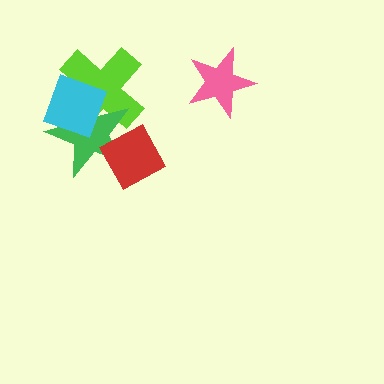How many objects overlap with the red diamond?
1 object overlaps with the red diamond.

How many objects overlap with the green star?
3 objects overlap with the green star.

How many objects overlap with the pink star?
0 objects overlap with the pink star.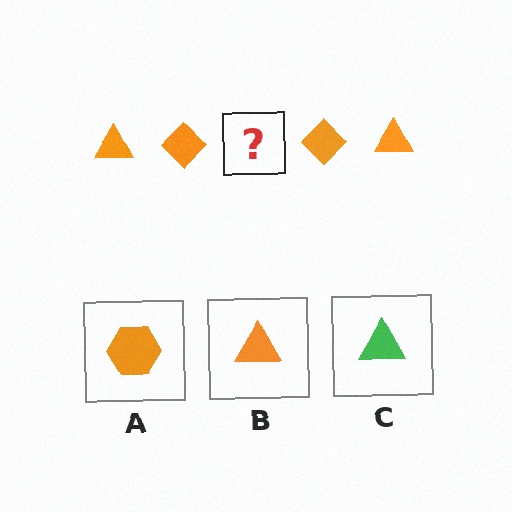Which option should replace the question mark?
Option B.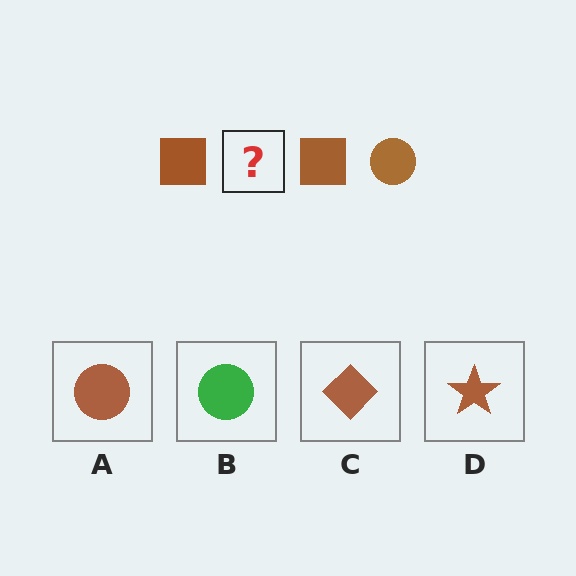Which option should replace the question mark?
Option A.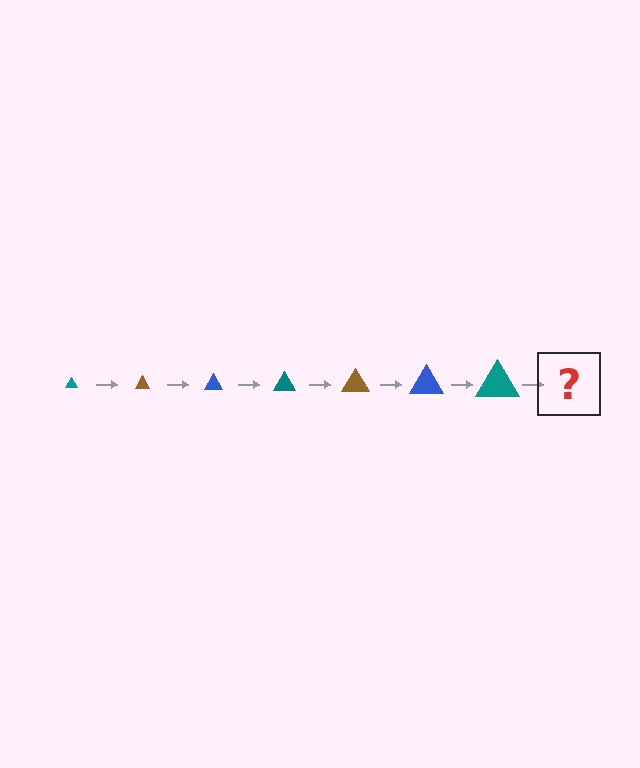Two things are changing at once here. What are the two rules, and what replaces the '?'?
The two rules are that the triangle grows larger each step and the color cycles through teal, brown, and blue. The '?' should be a brown triangle, larger than the previous one.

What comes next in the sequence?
The next element should be a brown triangle, larger than the previous one.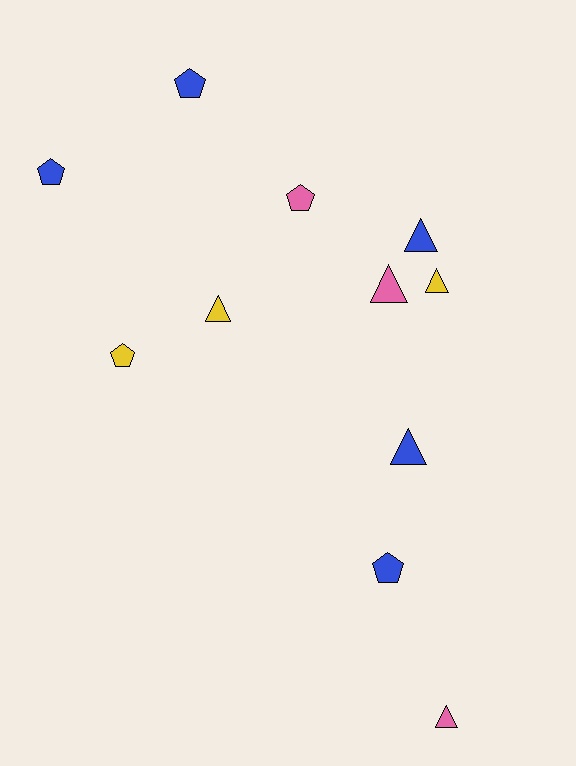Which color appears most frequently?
Blue, with 5 objects.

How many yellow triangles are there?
There are 2 yellow triangles.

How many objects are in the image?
There are 11 objects.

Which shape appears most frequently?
Triangle, with 6 objects.